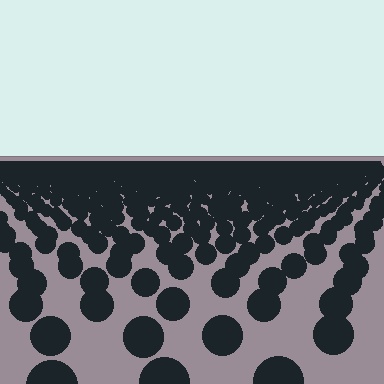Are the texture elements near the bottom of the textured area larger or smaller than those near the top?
Larger. Near the bottom, elements are closer to the viewer and appear at a bigger on-screen size.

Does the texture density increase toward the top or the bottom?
Density increases toward the top.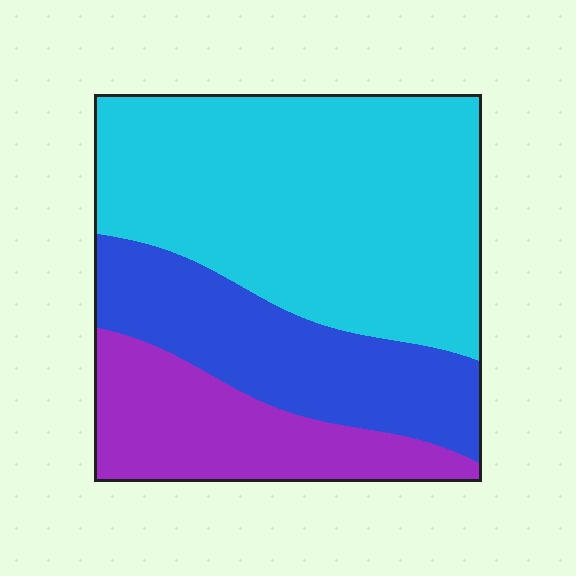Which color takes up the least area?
Purple, at roughly 20%.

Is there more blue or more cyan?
Cyan.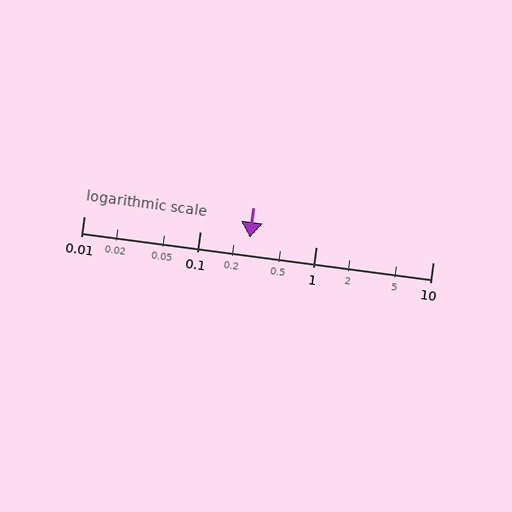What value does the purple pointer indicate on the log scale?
The pointer indicates approximately 0.27.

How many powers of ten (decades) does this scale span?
The scale spans 3 decades, from 0.01 to 10.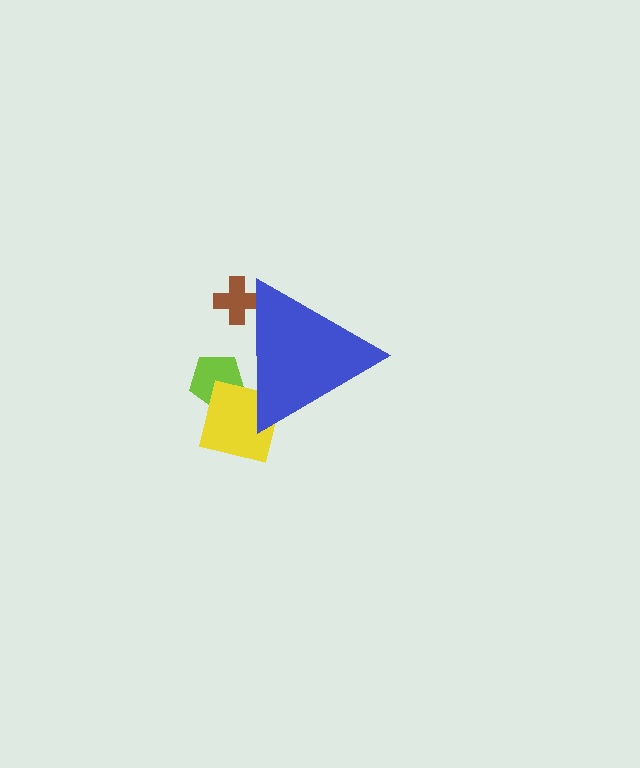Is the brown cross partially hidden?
Yes, the brown cross is partially hidden behind the blue triangle.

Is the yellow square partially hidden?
Yes, the yellow square is partially hidden behind the blue triangle.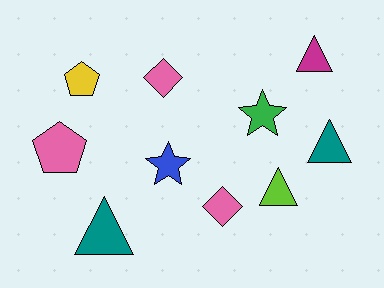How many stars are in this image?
There are 2 stars.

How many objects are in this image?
There are 10 objects.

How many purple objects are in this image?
There are no purple objects.